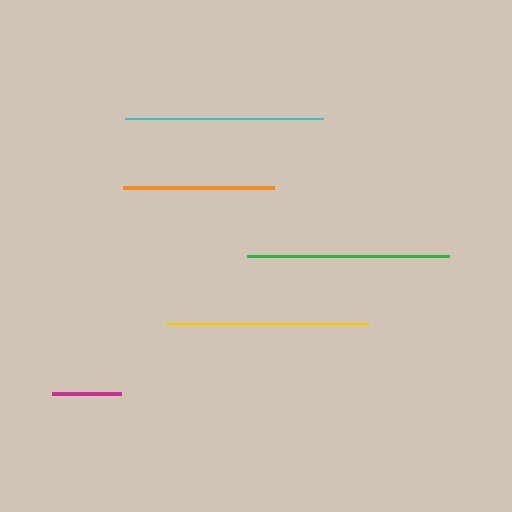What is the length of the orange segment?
The orange segment is approximately 151 pixels long.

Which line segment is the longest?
The green line is the longest at approximately 202 pixels.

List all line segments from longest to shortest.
From longest to shortest: green, yellow, cyan, orange, magenta.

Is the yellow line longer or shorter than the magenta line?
The yellow line is longer than the magenta line.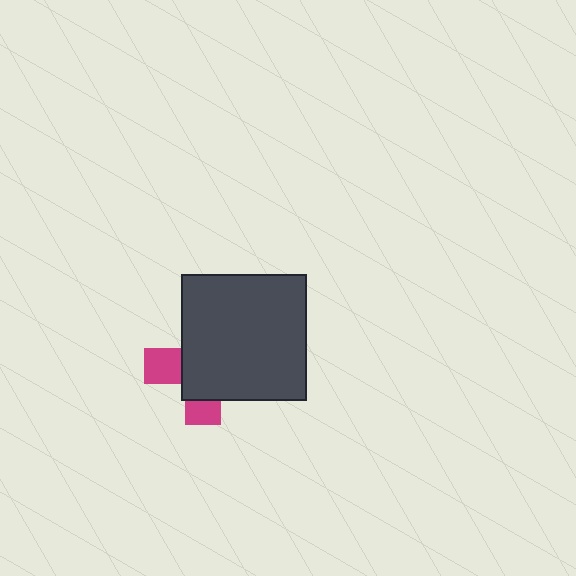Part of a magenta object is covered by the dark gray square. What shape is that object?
It is a cross.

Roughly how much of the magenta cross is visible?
A small part of it is visible (roughly 31%).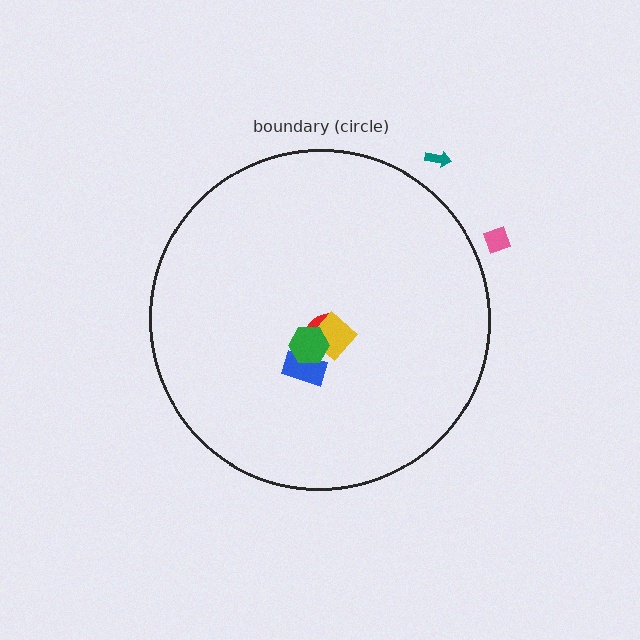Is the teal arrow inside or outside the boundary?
Outside.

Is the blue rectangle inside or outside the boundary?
Inside.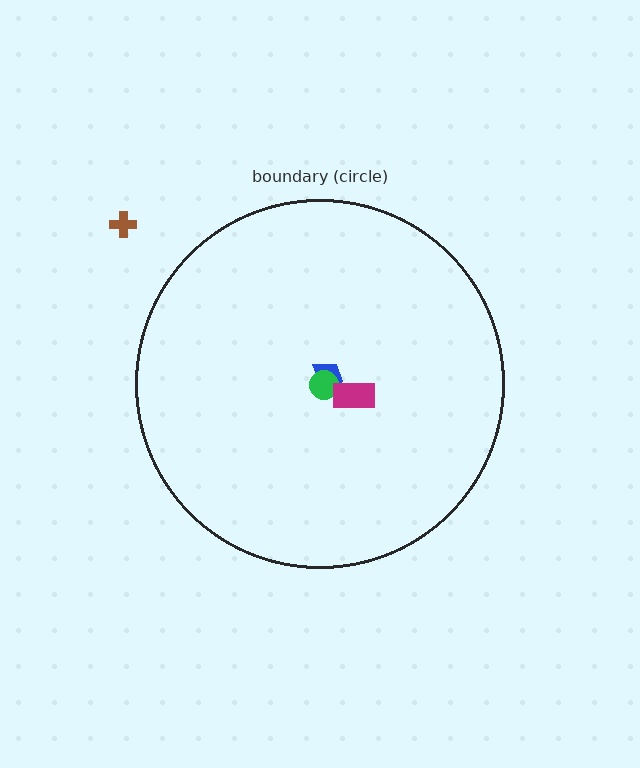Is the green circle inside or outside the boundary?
Inside.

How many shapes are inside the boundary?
3 inside, 1 outside.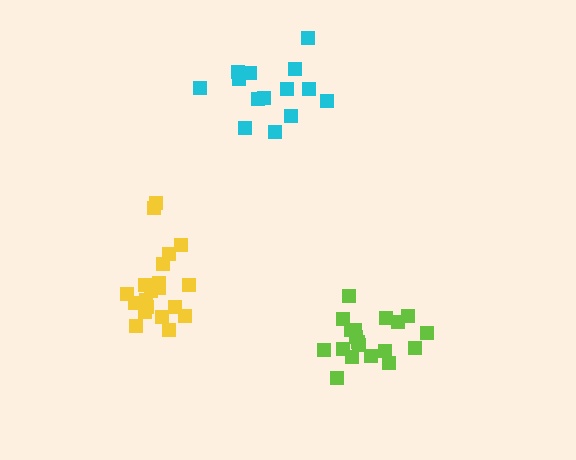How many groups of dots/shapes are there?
There are 3 groups.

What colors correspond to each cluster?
The clusters are colored: cyan, yellow, lime.